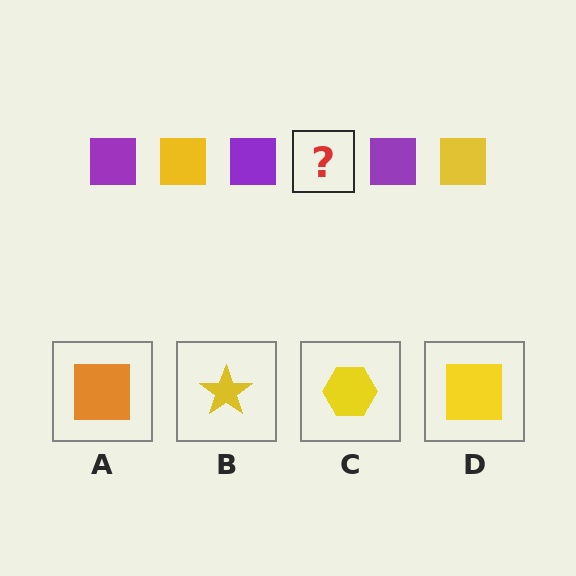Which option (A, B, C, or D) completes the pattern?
D.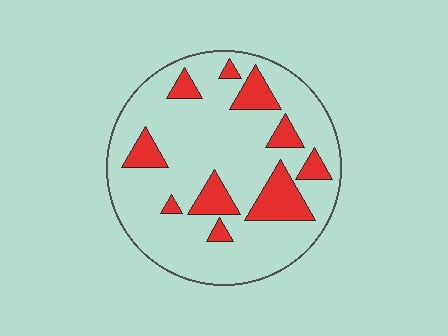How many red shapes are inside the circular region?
10.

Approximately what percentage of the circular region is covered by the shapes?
Approximately 20%.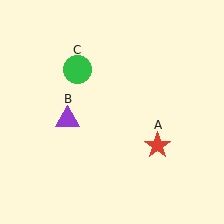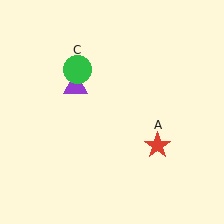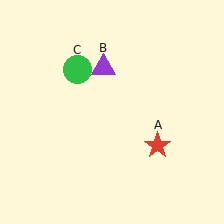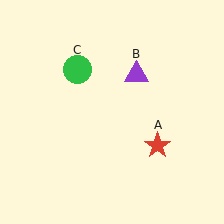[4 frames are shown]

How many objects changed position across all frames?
1 object changed position: purple triangle (object B).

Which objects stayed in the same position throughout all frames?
Red star (object A) and green circle (object C) remained stationary.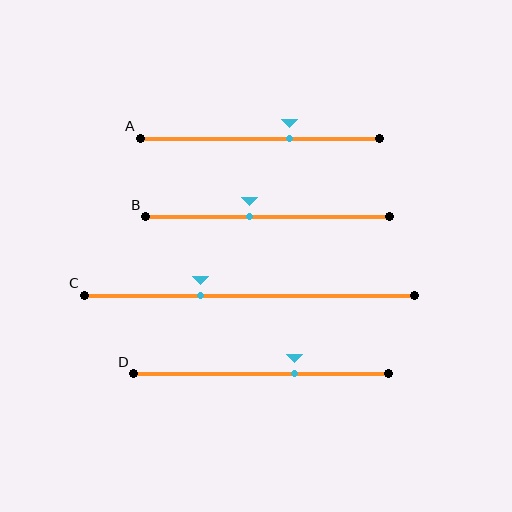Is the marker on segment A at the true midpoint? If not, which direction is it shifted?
No, the marker on segment A is shifted to the right by about 12% of the segment length.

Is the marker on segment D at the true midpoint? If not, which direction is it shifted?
No, the marker on segment D is shifted to the right by about 13% of the segment length.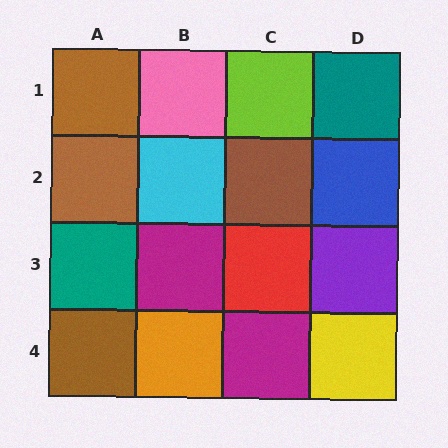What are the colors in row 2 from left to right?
Brown, cyan, brown, blue.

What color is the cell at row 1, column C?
Lime.